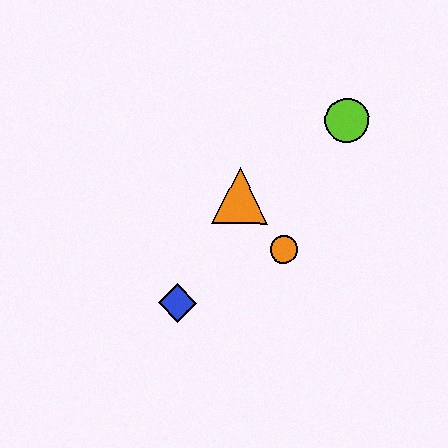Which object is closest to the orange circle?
The orange triangle is closest to the orange circle.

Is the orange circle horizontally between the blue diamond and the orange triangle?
No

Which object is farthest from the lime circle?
The blue diamond is farthest from the lime circle.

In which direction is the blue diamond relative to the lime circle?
The blue diamond is below the lime circle.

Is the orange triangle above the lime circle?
No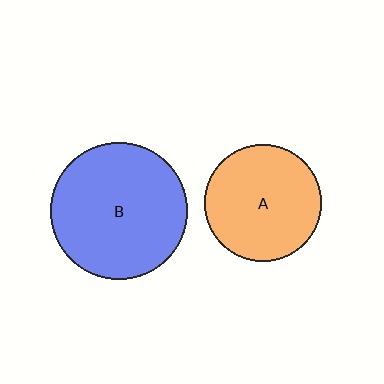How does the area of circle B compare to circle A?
Approximately 1.4 times.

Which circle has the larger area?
Circle B (blue).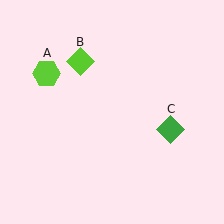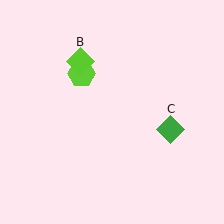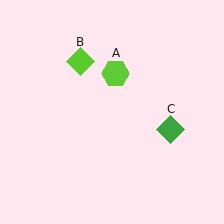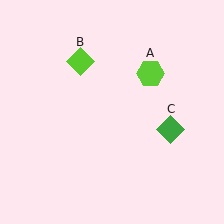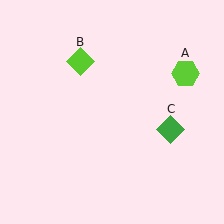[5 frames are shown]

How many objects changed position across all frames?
1 object changed position: lime hexagon (object A).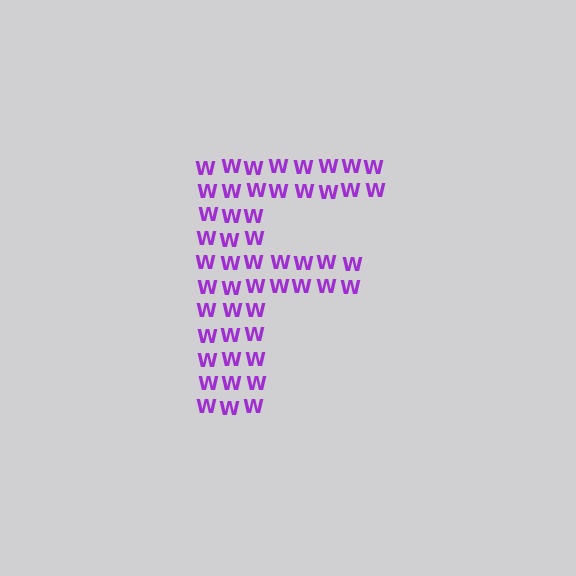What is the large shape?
The large shape is the letter F.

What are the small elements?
The small elements are letter W's.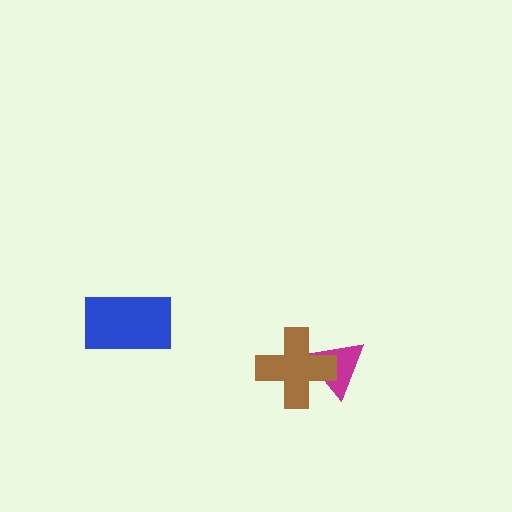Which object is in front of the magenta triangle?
The brown cross is in front of the magenta triangle.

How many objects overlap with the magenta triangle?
1 object overlaps with the magenta triangle.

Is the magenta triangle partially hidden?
Yes, it is partially covered by another shape.